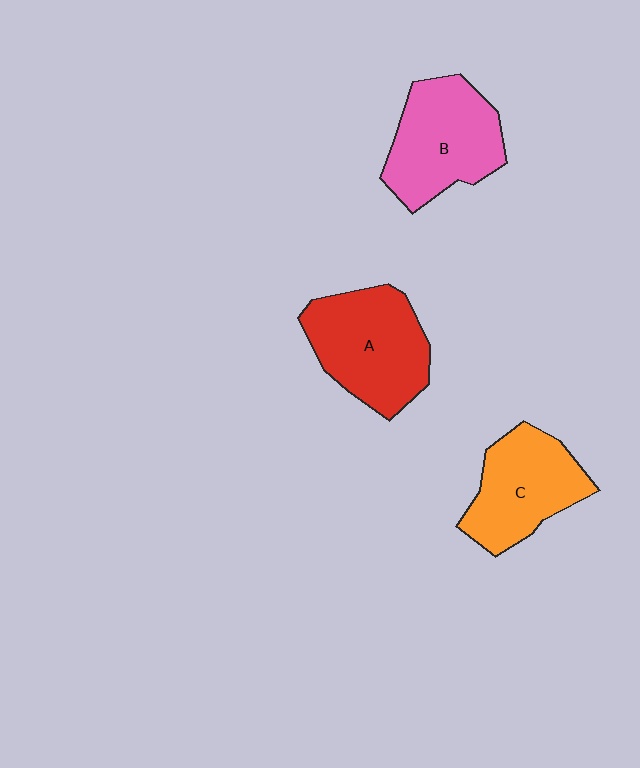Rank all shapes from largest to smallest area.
From largest to smallest: A (red), B (pink), C (orange).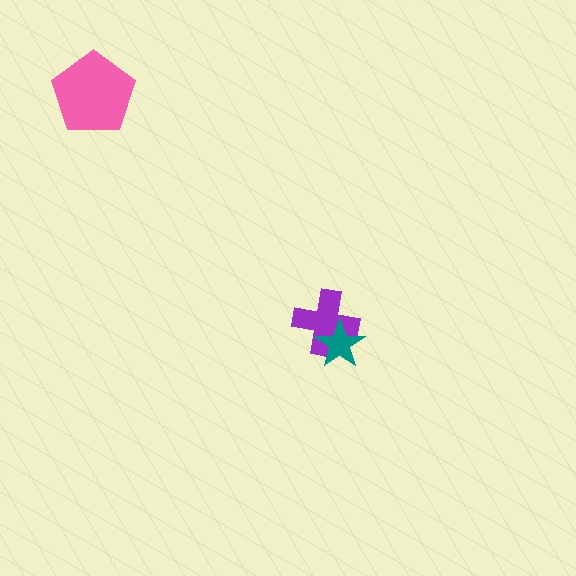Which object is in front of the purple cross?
The teal star is in front of the purple cross.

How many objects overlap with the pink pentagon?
0 objects overlap with the pink pentagon.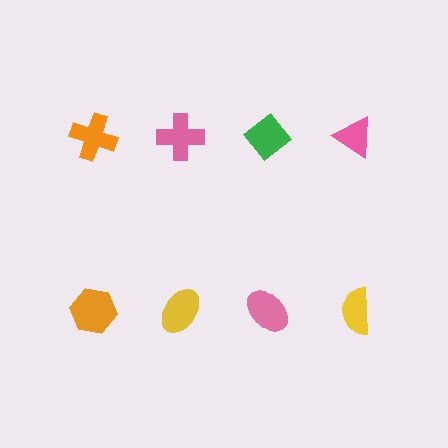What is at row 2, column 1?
An orange hexagon.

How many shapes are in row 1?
4 shapes.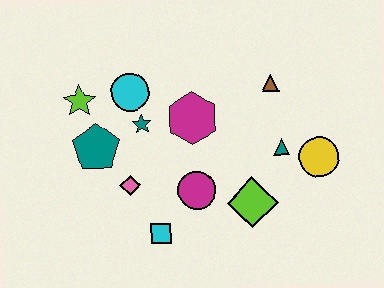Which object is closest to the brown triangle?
The teal triangle is closest to the brown triangle.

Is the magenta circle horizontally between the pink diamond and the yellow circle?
Yes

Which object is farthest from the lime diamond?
The lime star is farthest from the lime diamond.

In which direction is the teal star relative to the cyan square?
The teal star is above the cyan square.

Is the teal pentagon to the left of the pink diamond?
Yes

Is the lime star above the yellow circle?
Yes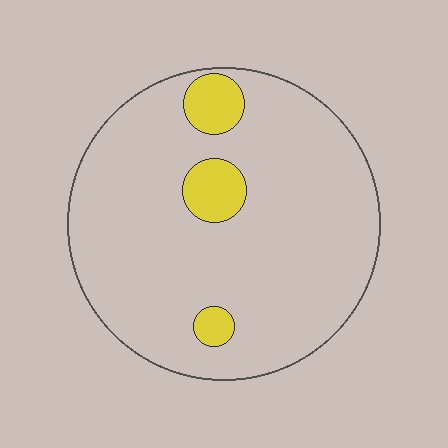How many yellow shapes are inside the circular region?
3.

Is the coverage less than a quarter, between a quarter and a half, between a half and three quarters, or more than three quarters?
Less than a quarter.